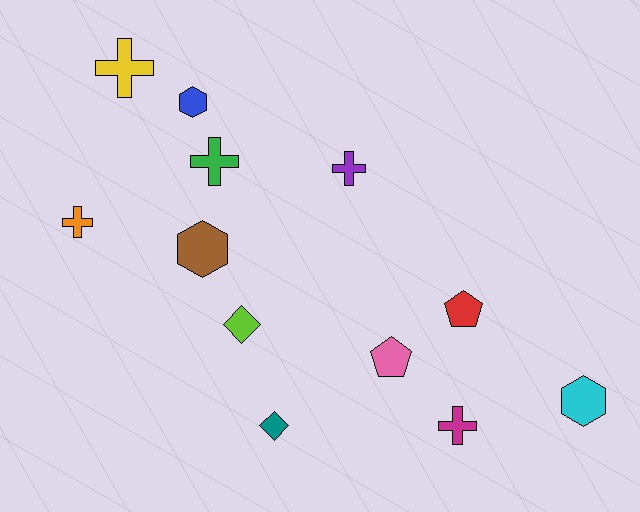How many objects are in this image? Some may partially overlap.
There are 12 objects.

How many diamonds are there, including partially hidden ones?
There are 2 diamonds.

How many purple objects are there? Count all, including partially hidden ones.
There is 1 purple object.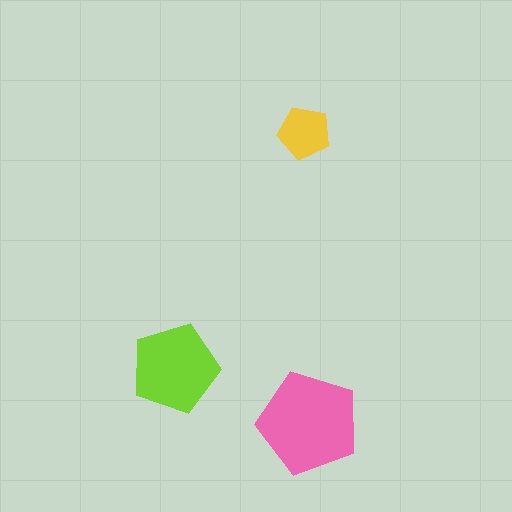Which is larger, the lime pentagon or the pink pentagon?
The pink one.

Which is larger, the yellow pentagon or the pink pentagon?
The pink one.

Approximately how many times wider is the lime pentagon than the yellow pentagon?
About 1.5 times wider.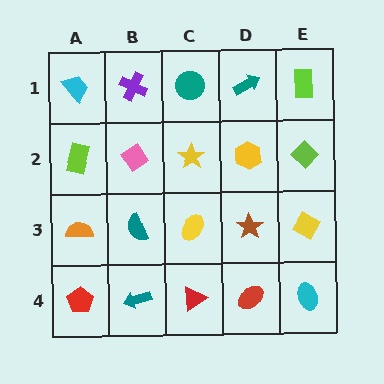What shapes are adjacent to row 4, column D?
A brown star (row 3, column D), a red triangle (row 4, column C), a cyan ellipse (row 4, column E).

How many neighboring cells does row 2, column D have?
4.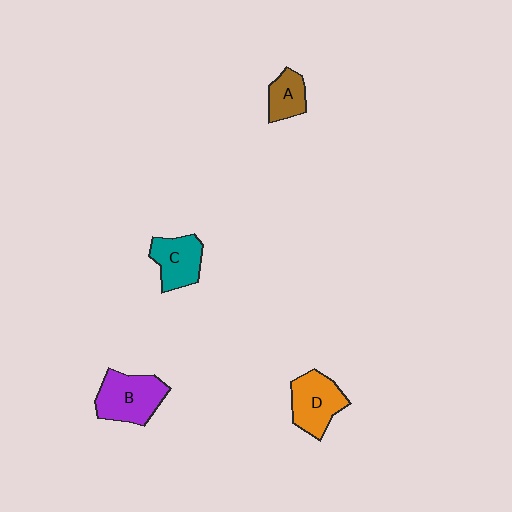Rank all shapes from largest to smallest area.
From largest to smallest: B (purple), D (orange), C (teal), A (brown).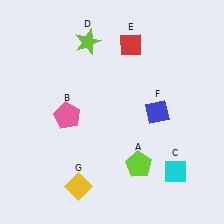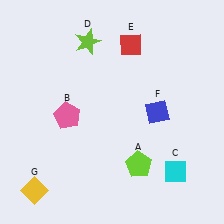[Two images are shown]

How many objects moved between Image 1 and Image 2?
1 object moved between the two images.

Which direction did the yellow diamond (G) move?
The yellow diamond (G) moved left.